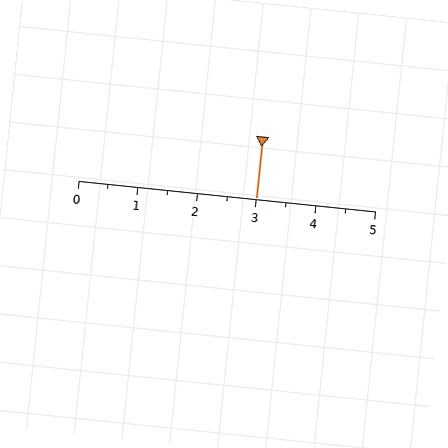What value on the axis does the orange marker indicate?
The marker indicates approximately 3.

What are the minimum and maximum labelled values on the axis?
The axis runs from 0 to 5.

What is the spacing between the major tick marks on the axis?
The major ticks are spaced 1 apart.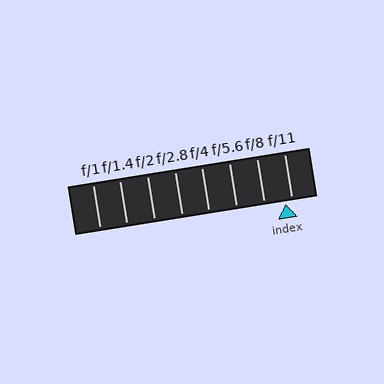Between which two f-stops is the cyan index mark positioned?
The index mark is between f/8 and f/11.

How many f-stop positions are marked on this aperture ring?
There are 8 f-stop positions marked.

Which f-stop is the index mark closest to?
The index mark is closest to f/11.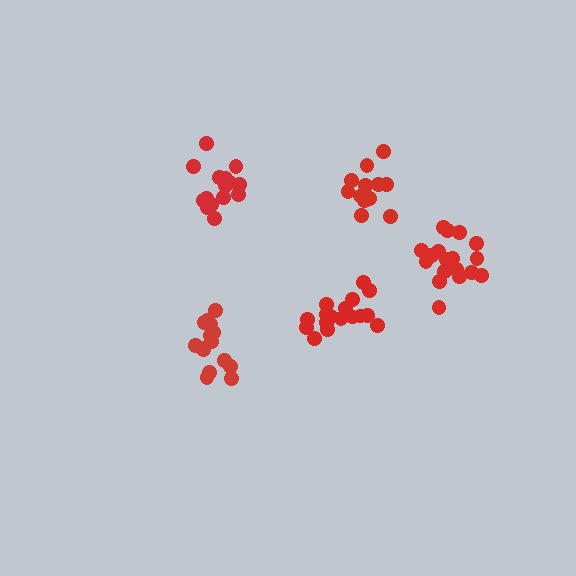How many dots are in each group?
Group 1: 17 dots, Group 2: 15 dots, Group 3: 15 dots, Group 4: 18 dots, Group 5: 12 dots (77 total).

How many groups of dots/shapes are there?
There are 5 groups.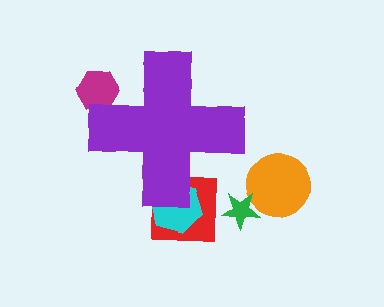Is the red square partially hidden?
Yes, the red square is partially hidden behind the purple cross.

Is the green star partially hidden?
No, the green star is fully visible.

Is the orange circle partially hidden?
No, the orange circle is fully visible.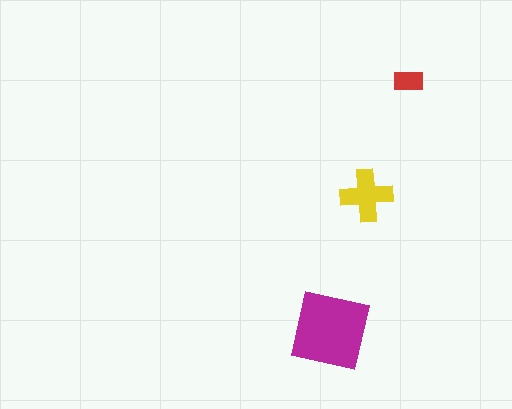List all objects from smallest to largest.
The red rectangle, the yellow cross, the magenta square.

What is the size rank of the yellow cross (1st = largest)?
2nd.